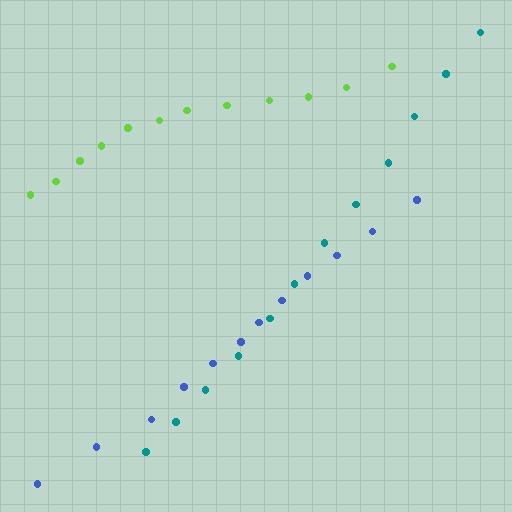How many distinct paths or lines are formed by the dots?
There are 3 distinct paths.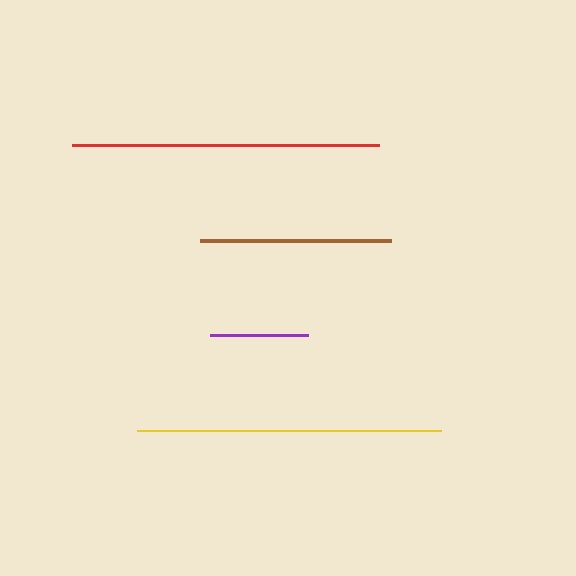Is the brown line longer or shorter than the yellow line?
The yellow line is longer than the brown line.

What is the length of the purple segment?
The purple segment is approximately 98 pixels long.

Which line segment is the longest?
The red line is the longest at approximately 307 pixels.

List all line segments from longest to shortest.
From longest to shortest: red, yellow, brown, purple.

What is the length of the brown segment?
The brown segment is approximately 191 pixels long.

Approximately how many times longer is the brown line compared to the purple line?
The brown line is approximately 2.0 times the length of the purple line.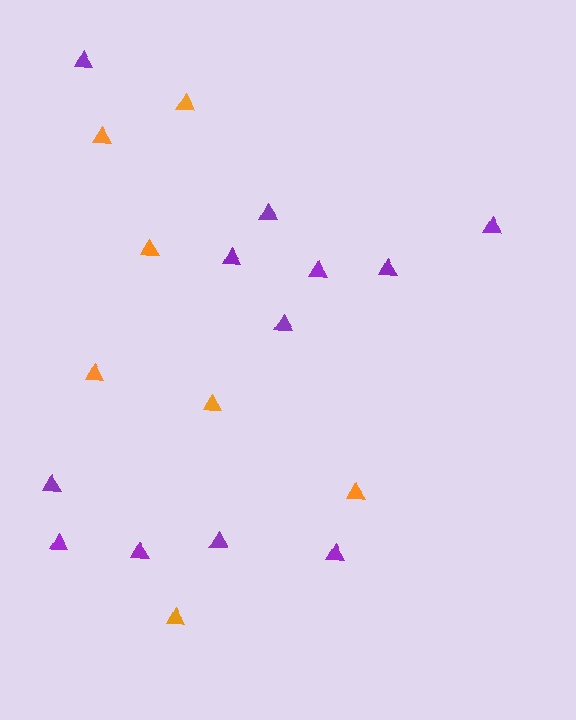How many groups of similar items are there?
There are 2 groups: one group of orange triangles (7) and one group of purple triangles (12).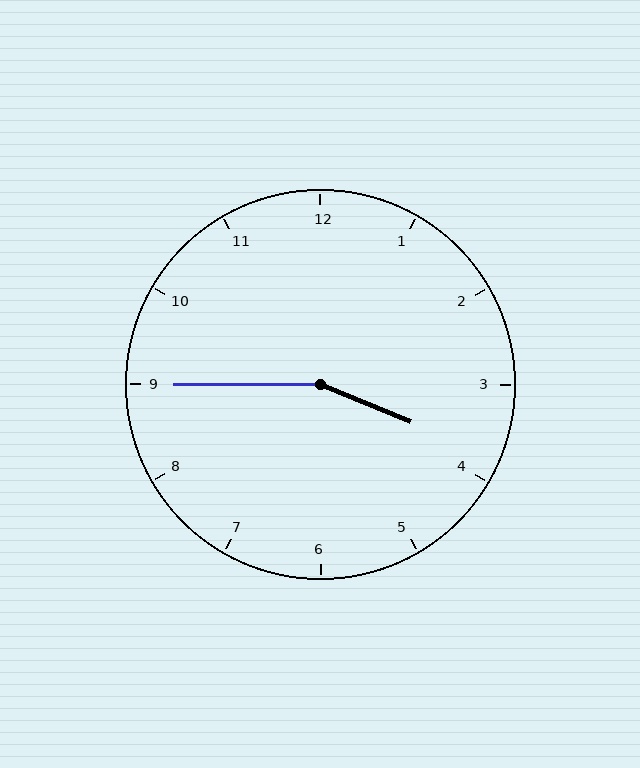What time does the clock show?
3:45.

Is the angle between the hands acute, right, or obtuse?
It is obtuse.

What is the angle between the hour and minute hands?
Approximately 158 degrees.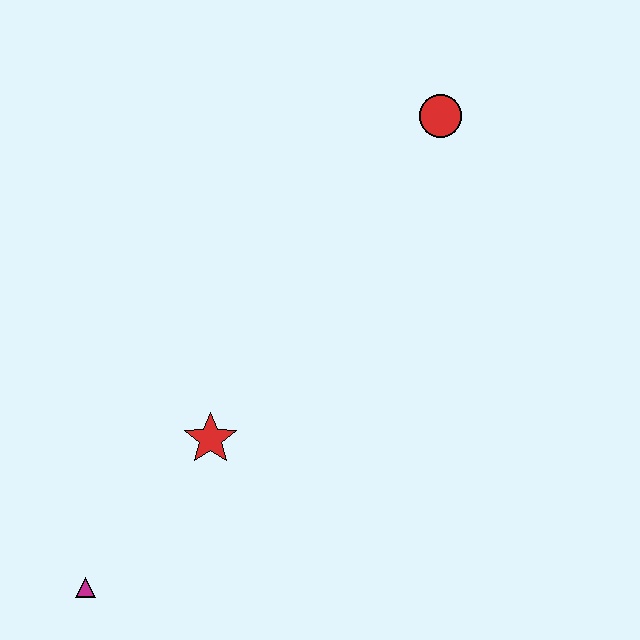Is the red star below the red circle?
Yes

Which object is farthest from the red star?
The red circle is farthest from the red star.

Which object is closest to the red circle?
The red star is closest to the red circle.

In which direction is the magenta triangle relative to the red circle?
The magenta triangle is below the red circle.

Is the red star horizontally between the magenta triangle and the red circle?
Yes